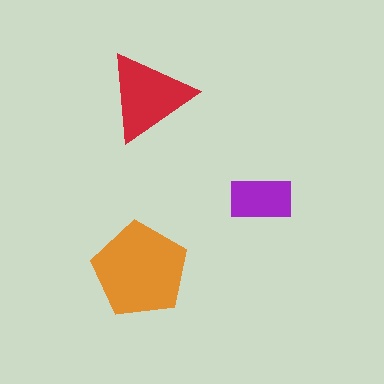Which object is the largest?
The orange pentagon.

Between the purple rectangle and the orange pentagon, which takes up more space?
The orange pentagon.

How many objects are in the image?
There are 3 objects in the image.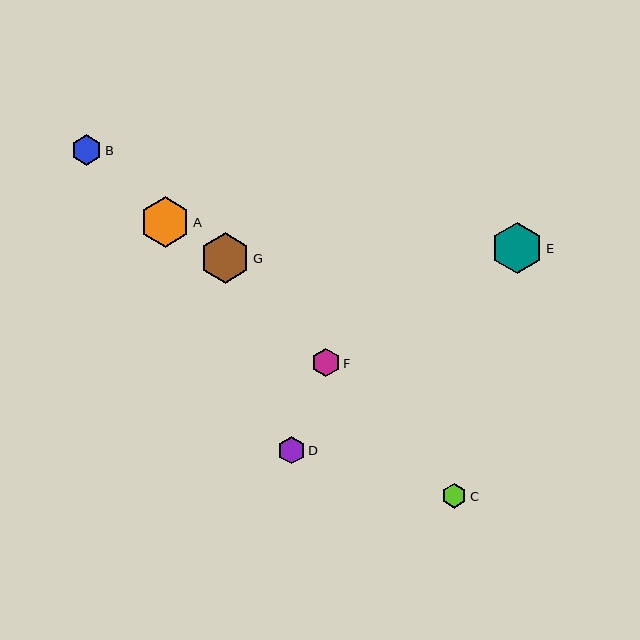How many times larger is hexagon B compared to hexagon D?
Hexagon B is approximately 1.1 times the size of hexagon D.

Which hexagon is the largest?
Hexagon E is the largest with a size of approximately 52 pixels.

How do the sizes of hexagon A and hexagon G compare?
Hexagon A and hexagon G are approximately the same size.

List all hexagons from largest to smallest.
From largest to smallest: E, A, G, B, F, D, C.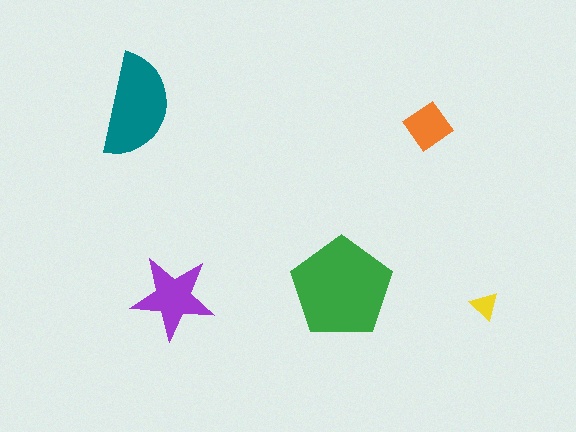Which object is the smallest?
The yellow triangle.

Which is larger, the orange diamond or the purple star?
The purple star.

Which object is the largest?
The green pentagon.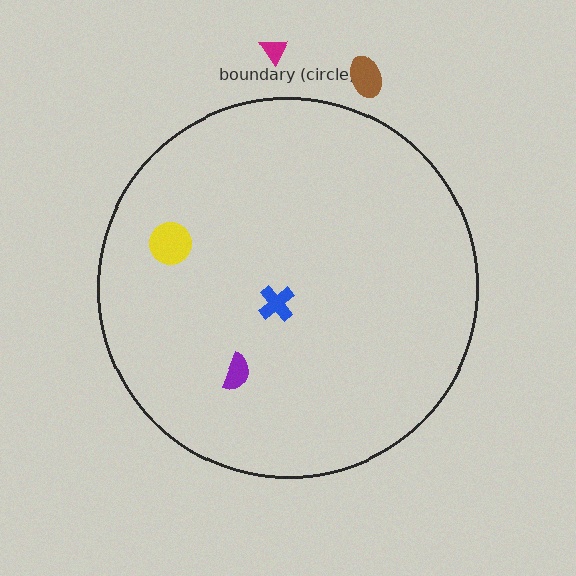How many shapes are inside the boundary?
3 inside, 2 outside.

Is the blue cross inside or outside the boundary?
Inside.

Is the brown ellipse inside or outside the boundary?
Outside.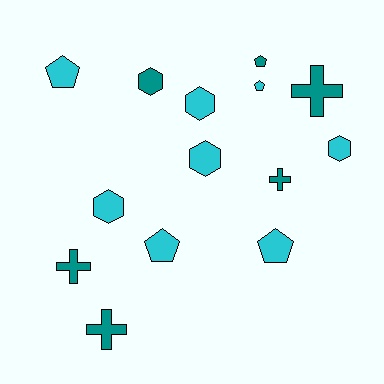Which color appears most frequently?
Cyan, with 8 objects.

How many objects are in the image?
There are 14 objects.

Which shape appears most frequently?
Hexagon, with 5 objects.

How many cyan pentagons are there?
There are 4 cyan pentagons.